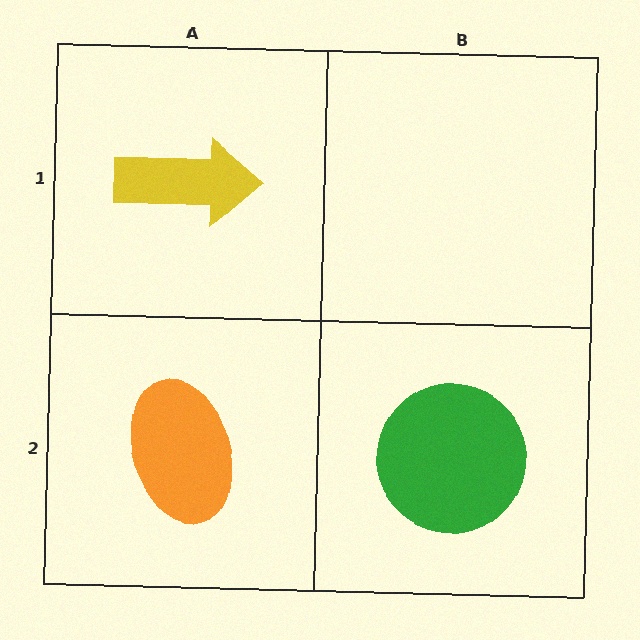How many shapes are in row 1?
1 shape.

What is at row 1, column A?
A yellow arrow.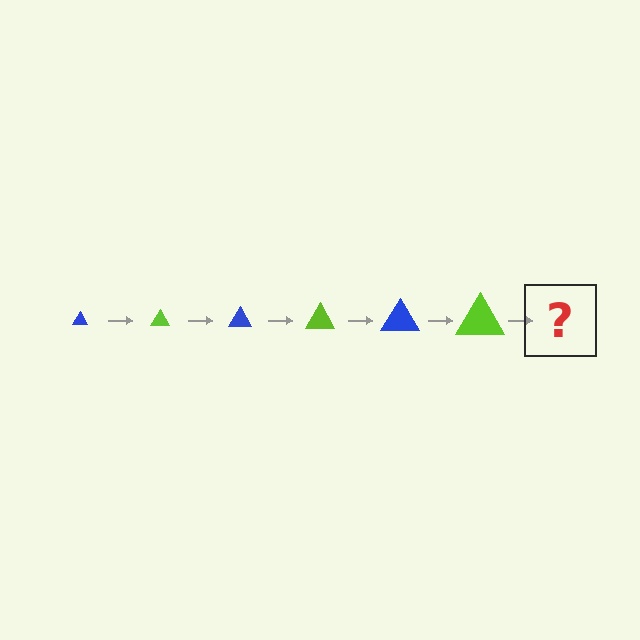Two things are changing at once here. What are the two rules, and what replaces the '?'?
The two rules are that the triangle grows larger each step and the color cycles through blue and lime. The '?' should be a blue triangle, larger than the previous one.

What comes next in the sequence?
The next element should be a blue triangle, larger than the previous one.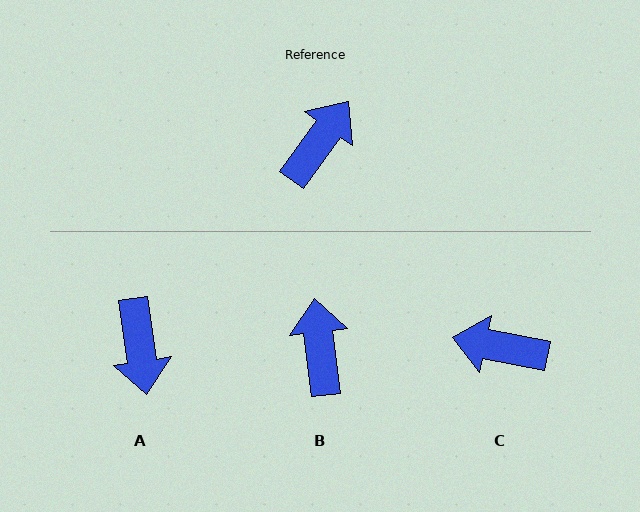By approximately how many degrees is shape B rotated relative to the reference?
Approximately 43 degrees counter-clockwise.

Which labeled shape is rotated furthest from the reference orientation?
A, about 136 degrees away.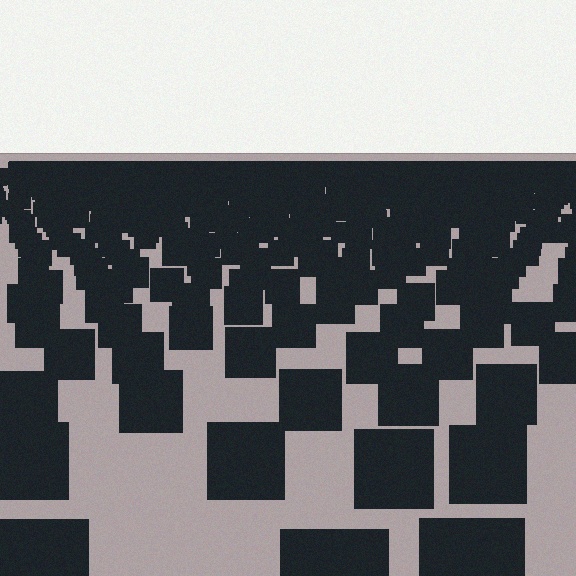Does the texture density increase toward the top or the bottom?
Density increases toward the top.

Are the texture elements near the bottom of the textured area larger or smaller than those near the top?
Larger. Near the bottom, elements are closer to the viewer and appear at a bigger on-screen size.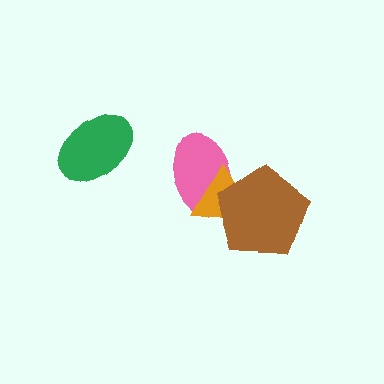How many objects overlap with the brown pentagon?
2 objects overlap with the brown pentagon.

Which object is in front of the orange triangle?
The brown pentagon is in front of the orange triangle.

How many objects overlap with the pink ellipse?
2 objects overlap with the pink ellipse.